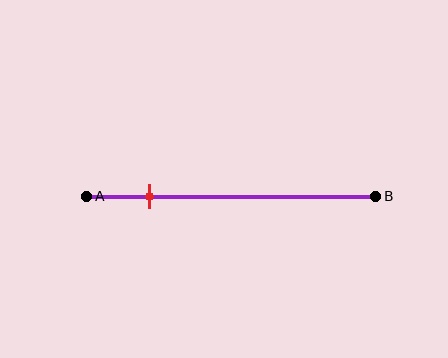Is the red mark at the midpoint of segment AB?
No, the mark is at about 20% from A, not at the 50% midpoint.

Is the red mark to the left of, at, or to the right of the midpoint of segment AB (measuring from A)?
The red mark is to the left of the midpoint of segment AB.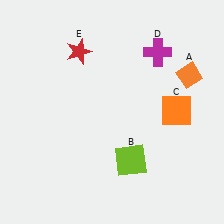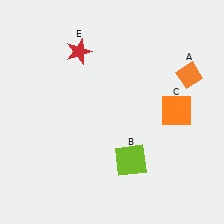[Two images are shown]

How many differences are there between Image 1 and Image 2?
There is 1 difference between the two images.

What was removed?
The magenta cross (D) was removed in Image 2.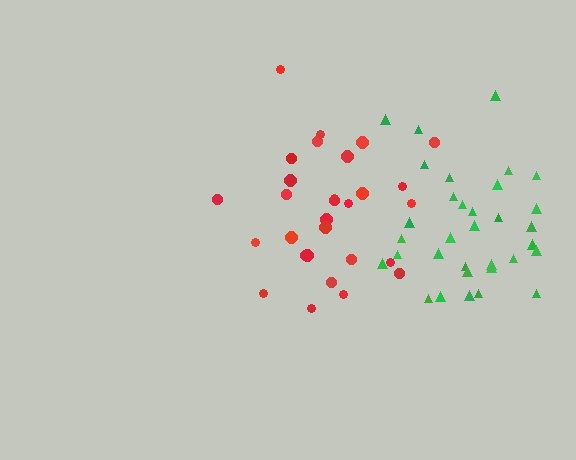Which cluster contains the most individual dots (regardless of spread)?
Green (33).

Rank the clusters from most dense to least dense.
green, red.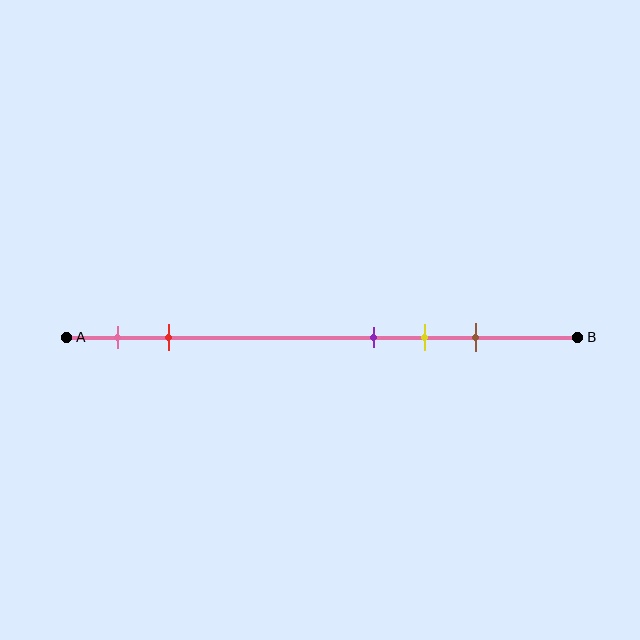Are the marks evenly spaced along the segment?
No, the marks are not evenly spaced.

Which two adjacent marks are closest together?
The purple and yellow marks are the closest adjacent pair.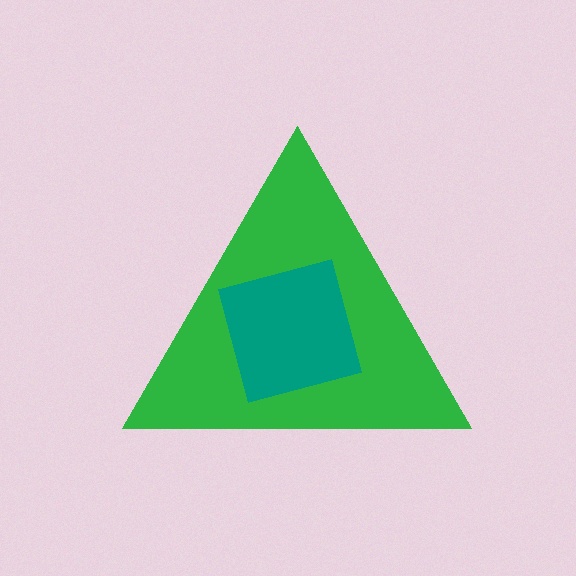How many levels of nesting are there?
2.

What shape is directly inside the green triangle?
The teal square.